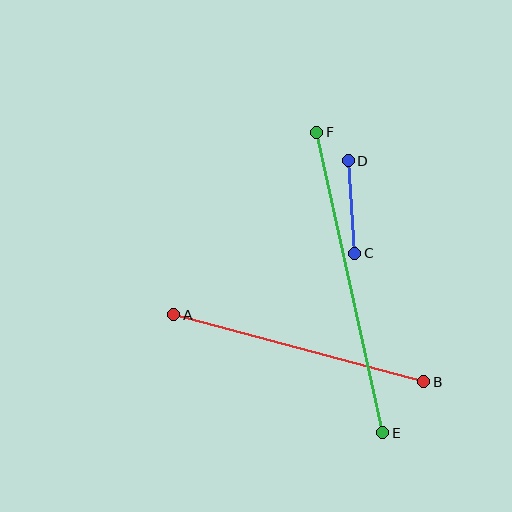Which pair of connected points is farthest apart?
Points E and F are farthest apart.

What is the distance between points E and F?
The distance is approximately 307 pixels.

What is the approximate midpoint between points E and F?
The midpoint is at approximately (350, 282) pixels.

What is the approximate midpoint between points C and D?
The midpoint is at approximately (351, 207) pixels.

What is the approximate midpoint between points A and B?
The midpoint is at approximately (299, 348) pixels.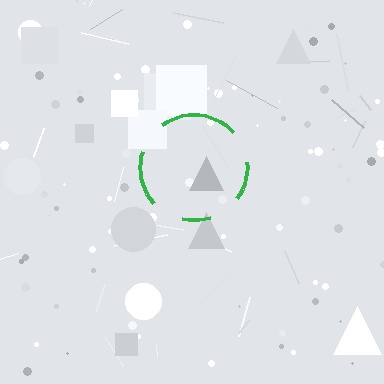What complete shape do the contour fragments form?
The contour fragments form a circle.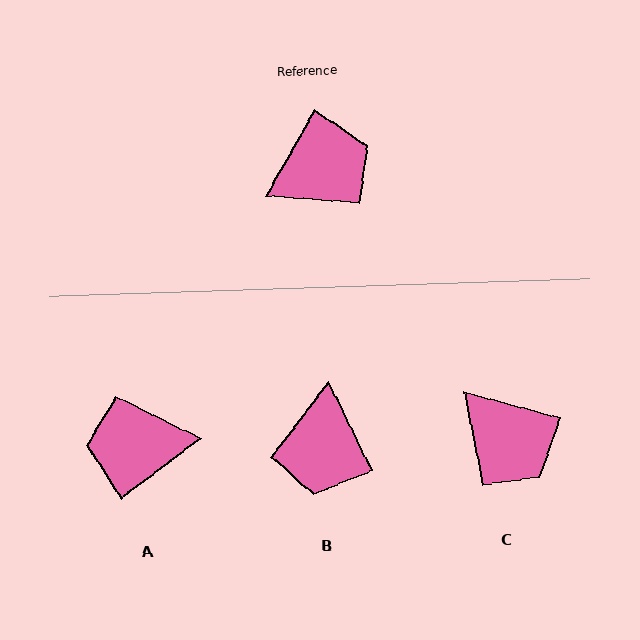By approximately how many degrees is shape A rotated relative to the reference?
Approximately 157 degrees counter-clockwise.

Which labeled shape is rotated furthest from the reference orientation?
A, about 157 degrees away.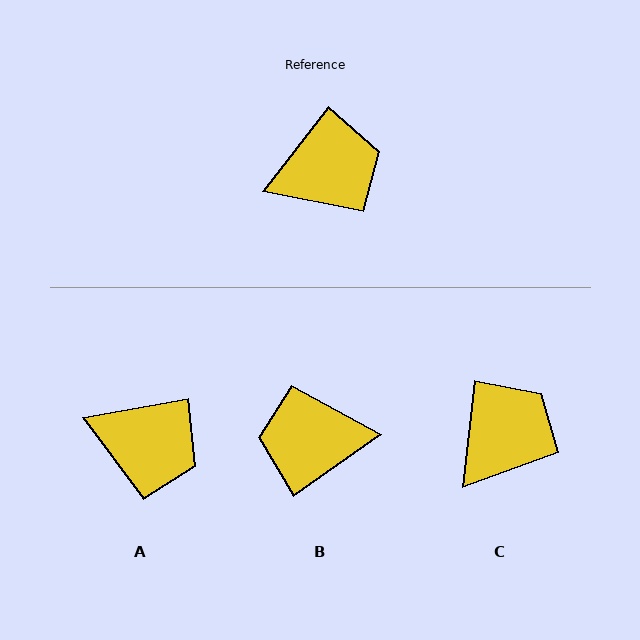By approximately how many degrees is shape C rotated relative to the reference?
Approximately 31 degrees counter-clockwise.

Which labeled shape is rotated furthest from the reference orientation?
B, about 163 degrees away.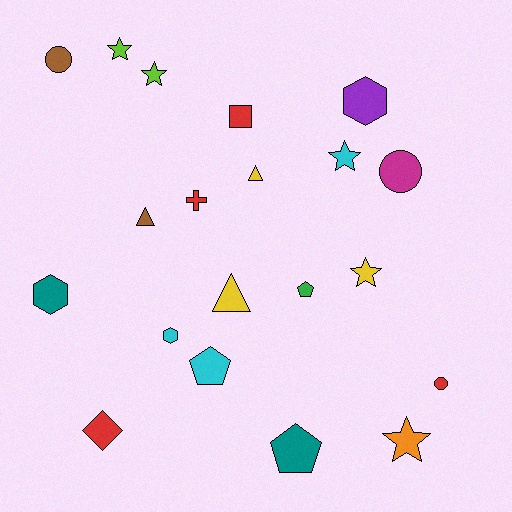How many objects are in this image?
There are 20 objects.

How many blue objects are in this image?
There are no blue objects.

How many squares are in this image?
There is 1 square.